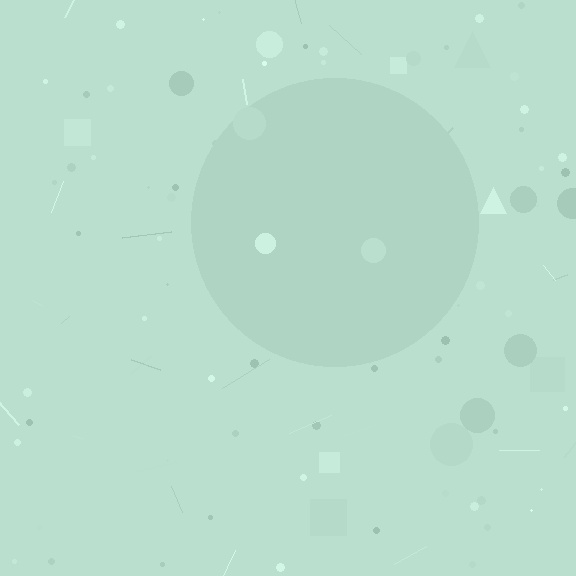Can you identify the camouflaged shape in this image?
The camouflaged shape is a circle.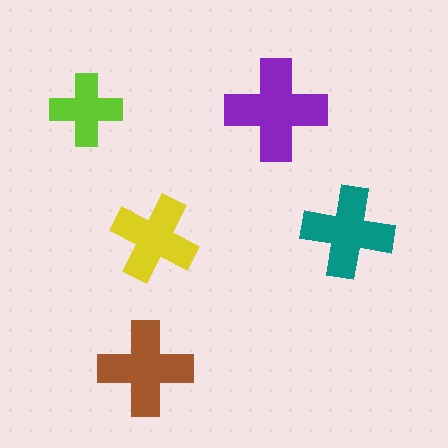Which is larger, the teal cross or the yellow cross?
The teal one.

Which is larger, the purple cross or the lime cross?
The purple one.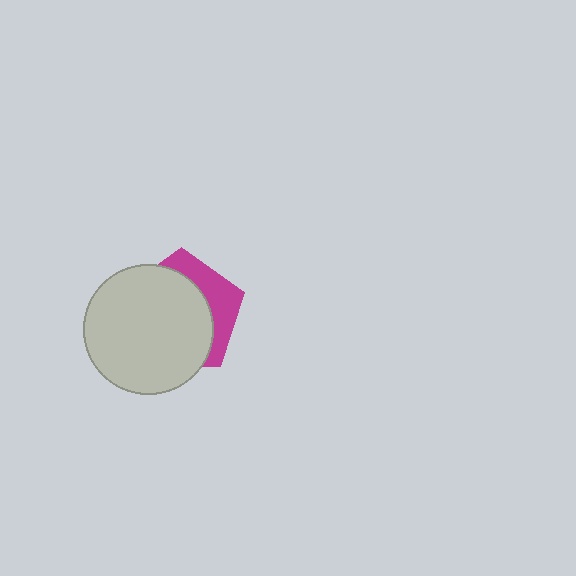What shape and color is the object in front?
The object in front is a light gray circle.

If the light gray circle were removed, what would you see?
You would see the complete magenta pentagon.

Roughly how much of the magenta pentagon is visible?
A small part of it is visible (roughly 30%).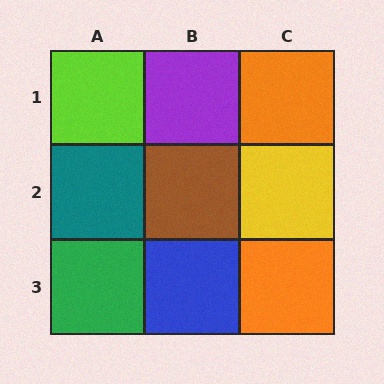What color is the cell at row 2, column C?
Yellow.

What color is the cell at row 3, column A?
Green.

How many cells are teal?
1 cell is teal.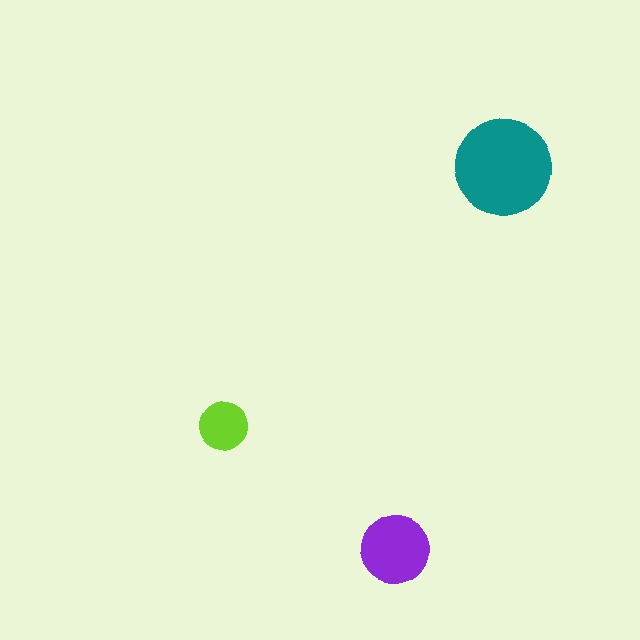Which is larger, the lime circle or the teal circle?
The teal one.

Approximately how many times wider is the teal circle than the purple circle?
About 1.5 times wider.